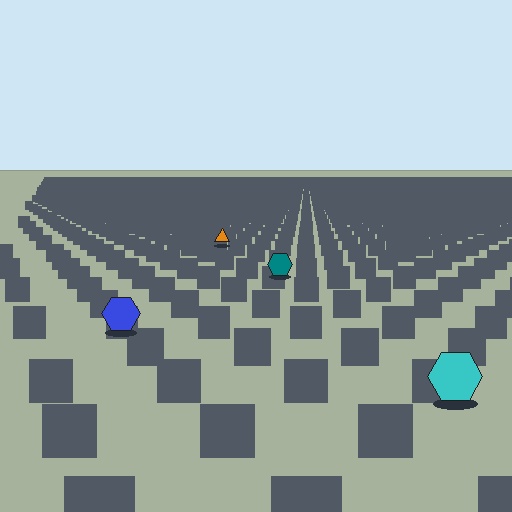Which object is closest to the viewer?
The cyan hexagon is closest. The texture marks near it are larger and more spread out.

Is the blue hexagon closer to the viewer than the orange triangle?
Yes. The blue hexagon is closer — you can tell from the texture gradient: the ground texture is coarser near it.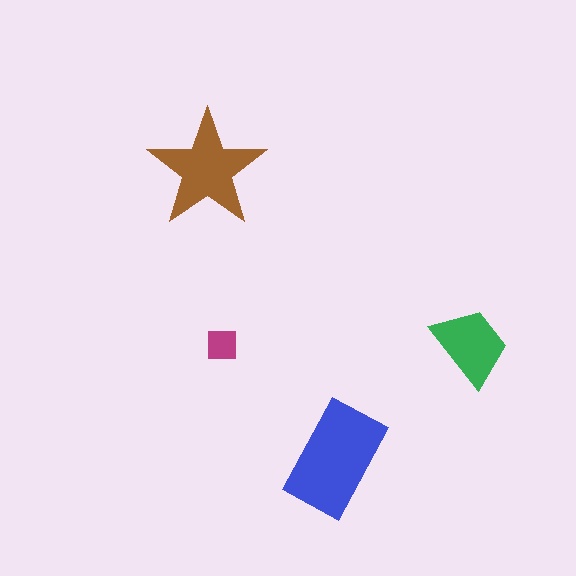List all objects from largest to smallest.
The blue rectangle, the brown star, the green trapezoid, the magenta square.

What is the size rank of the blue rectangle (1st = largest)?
1st.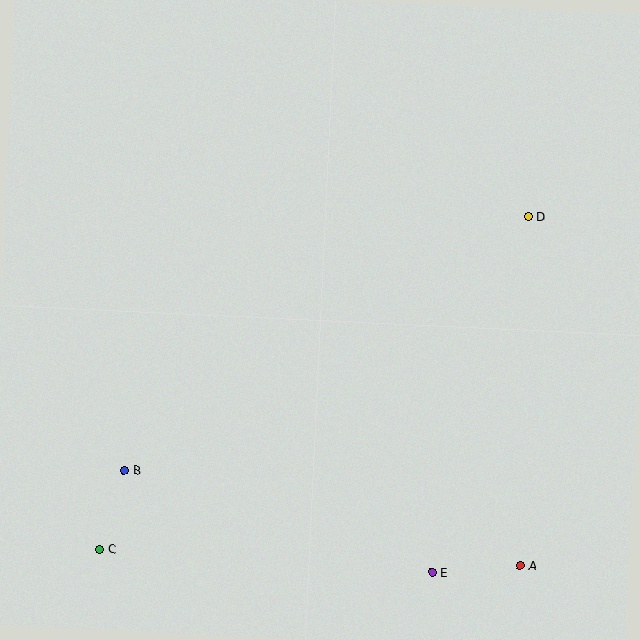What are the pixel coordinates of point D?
Point D is at (528, 217).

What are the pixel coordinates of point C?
Point C is at (100, 549).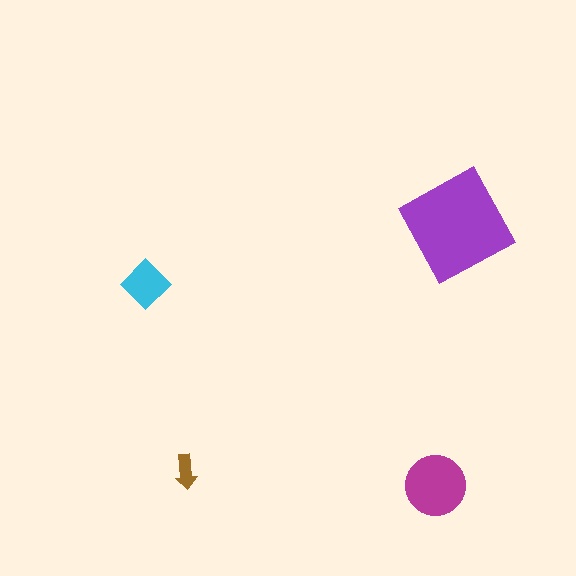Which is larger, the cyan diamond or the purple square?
The purple square.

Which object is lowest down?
The magenta circle is bottommost.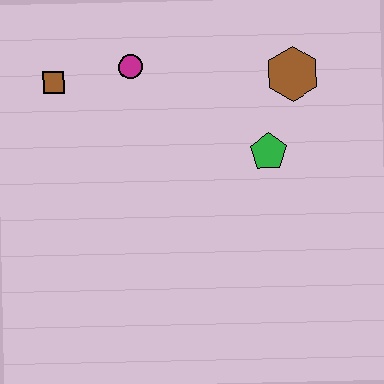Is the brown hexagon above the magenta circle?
No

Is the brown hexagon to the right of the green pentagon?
Yes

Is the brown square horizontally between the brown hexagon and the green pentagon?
No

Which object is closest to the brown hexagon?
The green pentagon is closest to the brown hexagon.